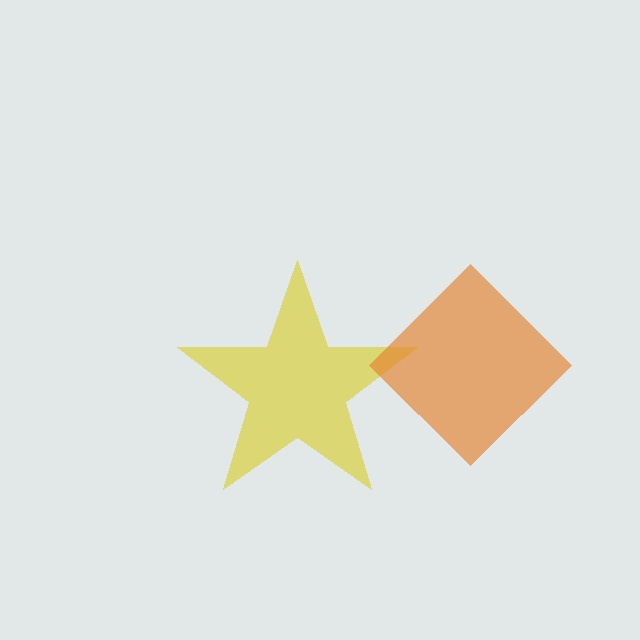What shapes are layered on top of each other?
The layered shapes are: a yellow star, an orange diamond.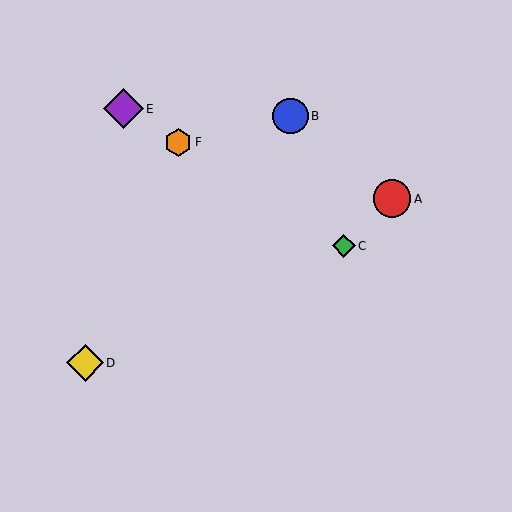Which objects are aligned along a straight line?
Objects C, E, F are aligned along a straight line.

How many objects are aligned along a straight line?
3 objects (C, E, F) are aligned along a straight line.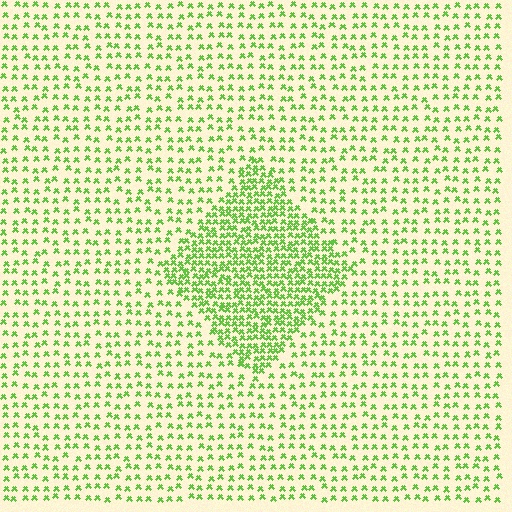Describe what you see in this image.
The image contains small lime elements arranged at two different densities. A diamond-shaped region is visible where the elements are more densely packed than the surrounding area.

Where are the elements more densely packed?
The elements are more densely packed inside the diamond boundary.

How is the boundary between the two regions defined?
The boundary is defined by a change in element density (approximately 2.3x ratio). All elements are the same color, size, and shape.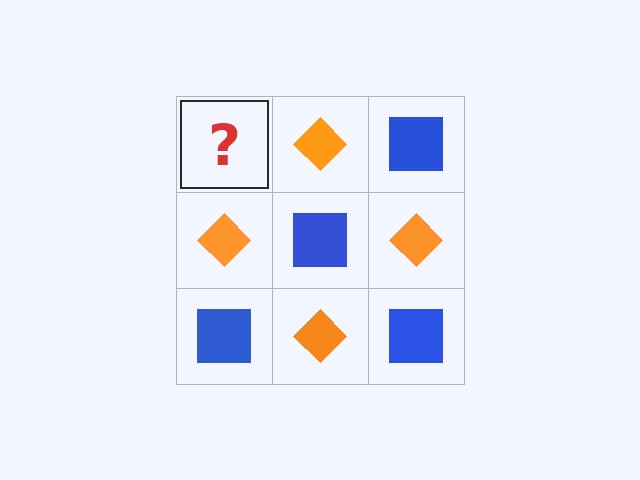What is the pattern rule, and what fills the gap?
The rule is that it alternates blue square and orange diamond in a checkerboard pattern. The gap should be filled with a blue square.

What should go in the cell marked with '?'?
The missing cell should contain a blue square.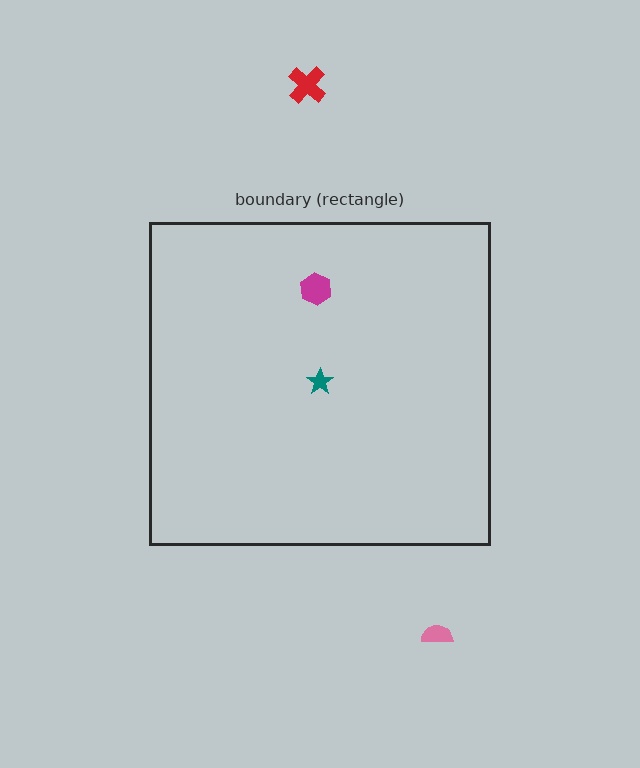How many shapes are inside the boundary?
2 inside, 2 outside.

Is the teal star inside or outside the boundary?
Inside.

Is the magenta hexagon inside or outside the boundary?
Inside.